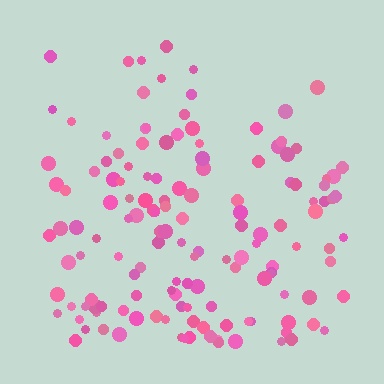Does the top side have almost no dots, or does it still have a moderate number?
Still a moderate number, just noticeably fewer than the bottom.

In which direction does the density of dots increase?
From top to bottom, with the bottom side densest.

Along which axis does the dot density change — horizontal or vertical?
Vertical.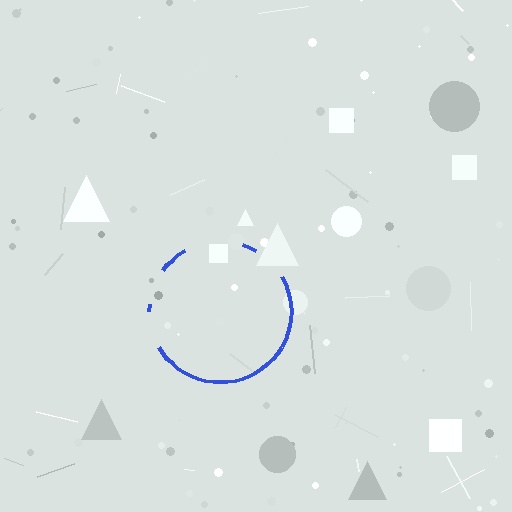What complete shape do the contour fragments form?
The contour fragments form a circle.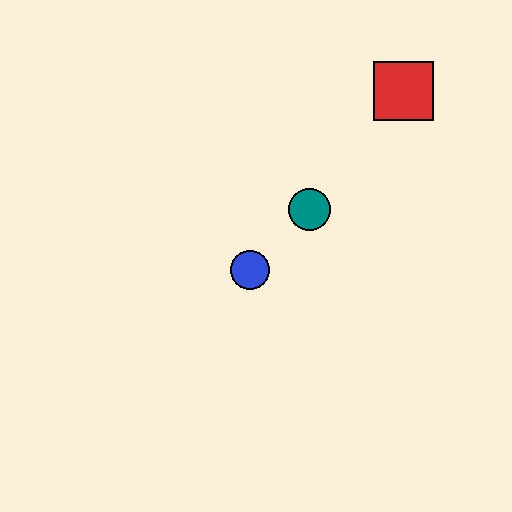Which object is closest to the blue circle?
The teal circle is closest to the blue circle.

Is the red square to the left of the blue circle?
No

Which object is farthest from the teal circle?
The red square is farthest from the teal circle.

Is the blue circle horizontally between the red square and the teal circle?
No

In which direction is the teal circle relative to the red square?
The teal circle is below the red square.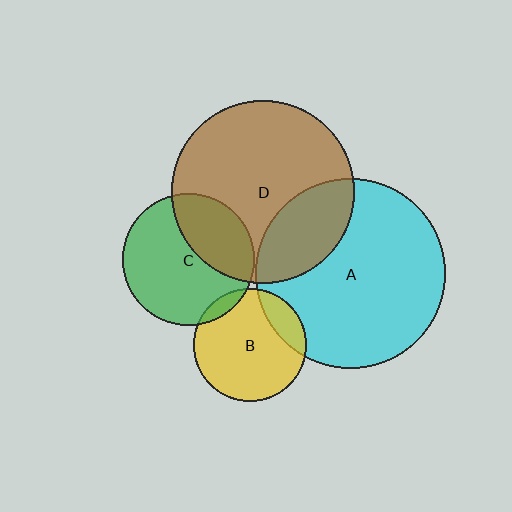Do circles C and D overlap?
Yes.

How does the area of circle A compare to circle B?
Approximately 2.8 times.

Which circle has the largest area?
Circle A (cyan).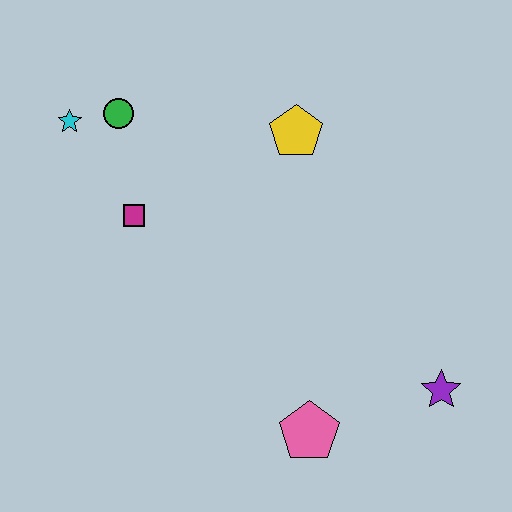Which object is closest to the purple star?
The pink pentagon is closest to the purple star.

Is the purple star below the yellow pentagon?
Yes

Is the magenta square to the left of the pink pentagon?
Yes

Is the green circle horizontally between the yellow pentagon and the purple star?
No